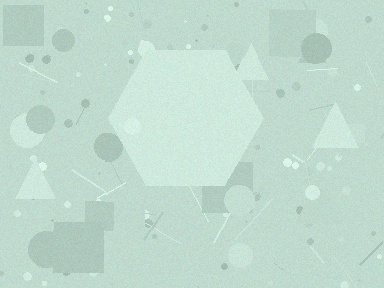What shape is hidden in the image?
A hexagon is hidden in the image.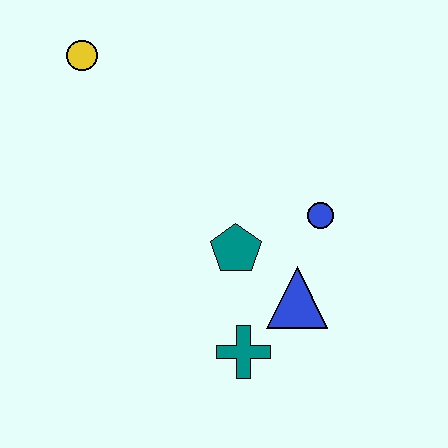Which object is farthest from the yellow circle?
The teal cross is farthest from the yellow circle.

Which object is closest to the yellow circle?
The teal pentagon is closest to the yellow circle.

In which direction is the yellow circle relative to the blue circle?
The yellow circle is to the left of the blue circle.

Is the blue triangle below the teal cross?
No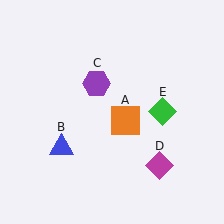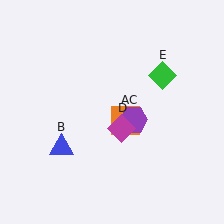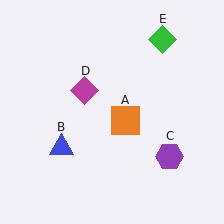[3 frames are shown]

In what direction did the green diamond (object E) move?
The green diamond (object E) moved up.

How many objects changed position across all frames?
3 objects changed position: purple hexagon (object C), magenta diamond (object D), green diamond (object E).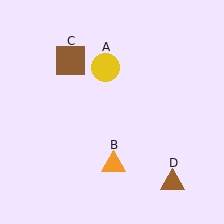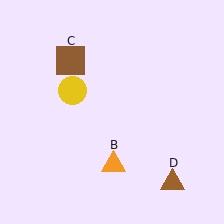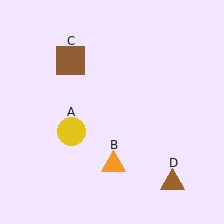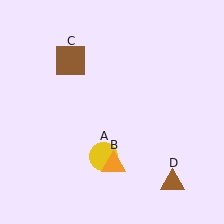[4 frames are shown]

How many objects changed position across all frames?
1 object changed position: yellow circle (object A).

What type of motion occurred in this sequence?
The yellow circle (object A) rotated counterclockwise around the center of the scene.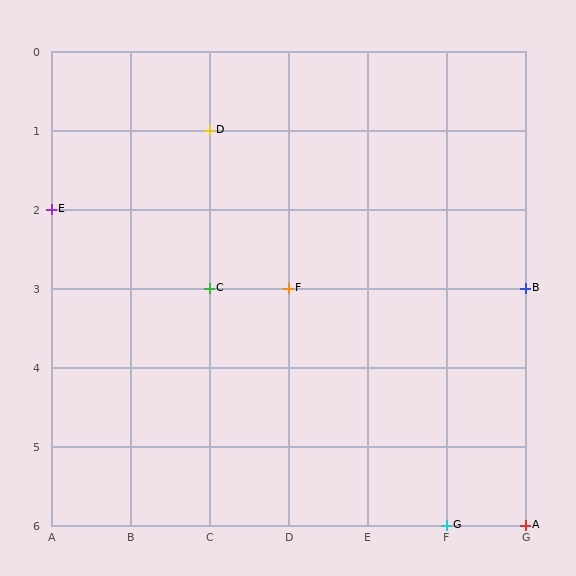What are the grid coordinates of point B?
Point B is at grid coordinates (G, 3).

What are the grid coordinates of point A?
Point A is at grid coordinates (G, 6).